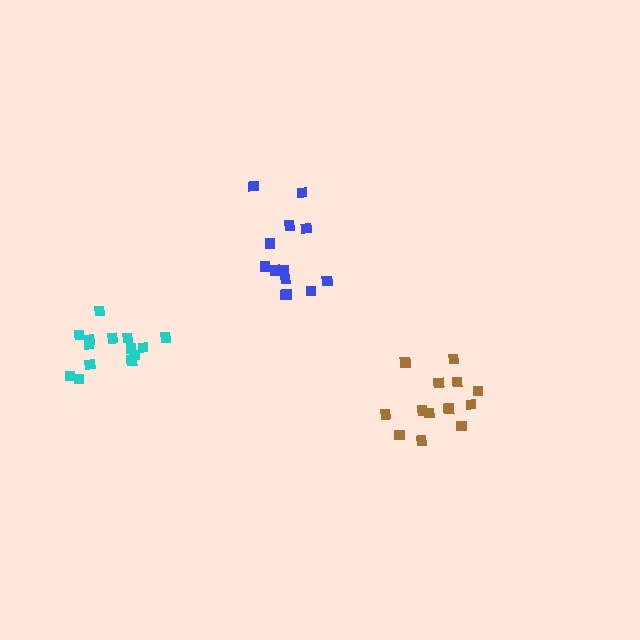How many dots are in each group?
Group 1: 13 dots, Group 2: 14 dots, Group 3: 13 dots (40 total).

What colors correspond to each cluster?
The clusters are colored: brown, cyan, blue.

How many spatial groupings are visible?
There are 3 spatial groupings.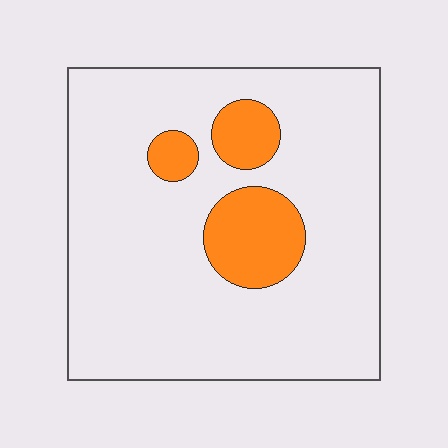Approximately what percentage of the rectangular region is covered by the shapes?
Approximately 15%.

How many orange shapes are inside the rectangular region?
3.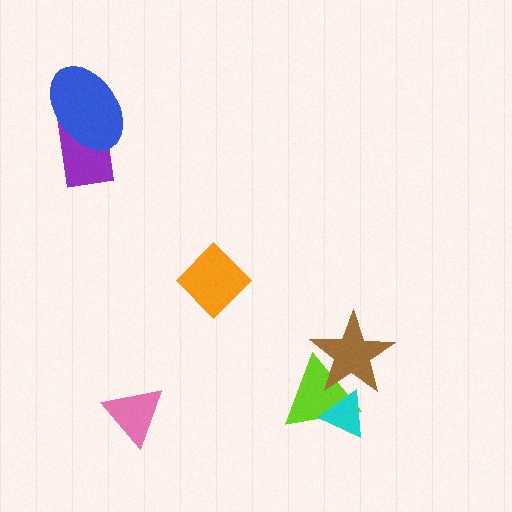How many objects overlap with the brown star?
2 objects overlap with the brown star.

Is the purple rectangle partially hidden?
Yes, it is partially covered by another shape.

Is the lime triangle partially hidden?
Yes, it is partially covered by another shape.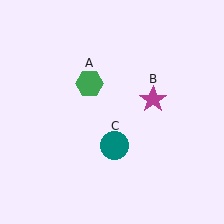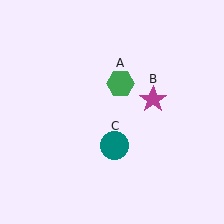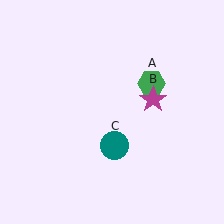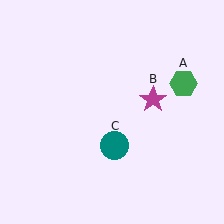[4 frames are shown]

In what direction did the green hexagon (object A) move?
The green hexagon (object A) moved right.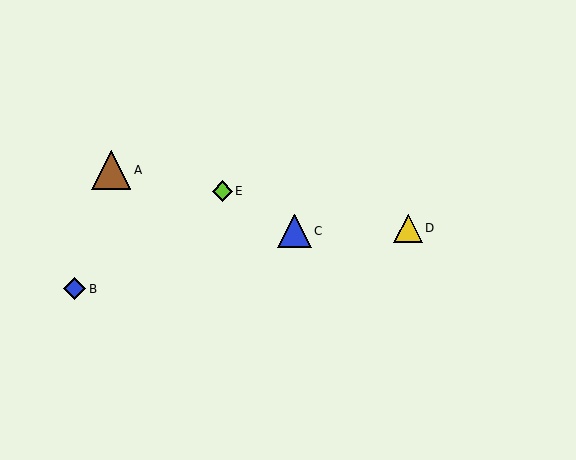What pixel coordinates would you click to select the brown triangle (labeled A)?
Click at (111, 170) to select the brown triangle A.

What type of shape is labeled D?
Shape D is a yellow triangle.